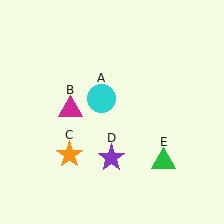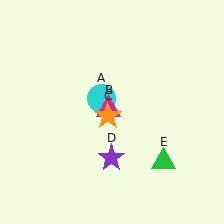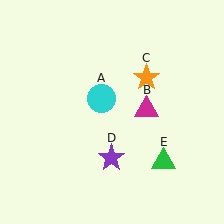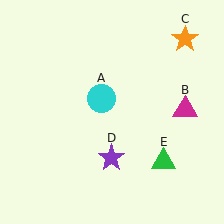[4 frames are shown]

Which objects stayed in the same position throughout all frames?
Cyan circle (object A) and purple star (object D) and green triangle (object E) remained stationary.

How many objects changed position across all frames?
2 objects changed position: magenta triangle (object B), orange star (object C).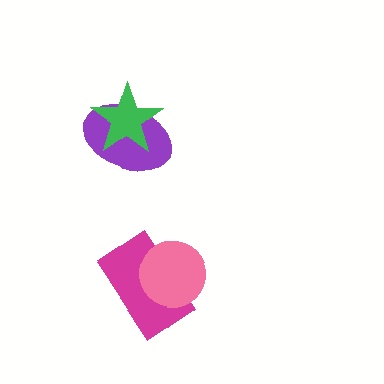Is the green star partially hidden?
No, no other shape covers it.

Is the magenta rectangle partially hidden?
Yes, it is partially covered by another shape.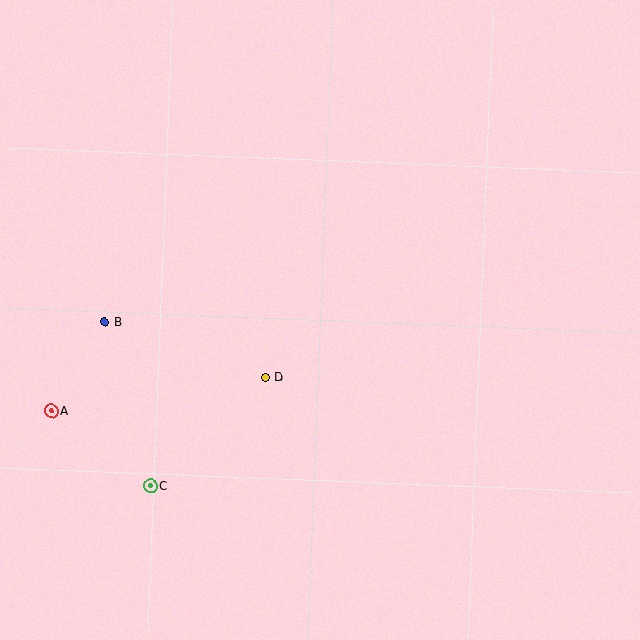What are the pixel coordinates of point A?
Point A is at (51, 411).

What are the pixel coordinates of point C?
Point C is at (150, 486).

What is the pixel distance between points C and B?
The distance between C and B is 170 pixels.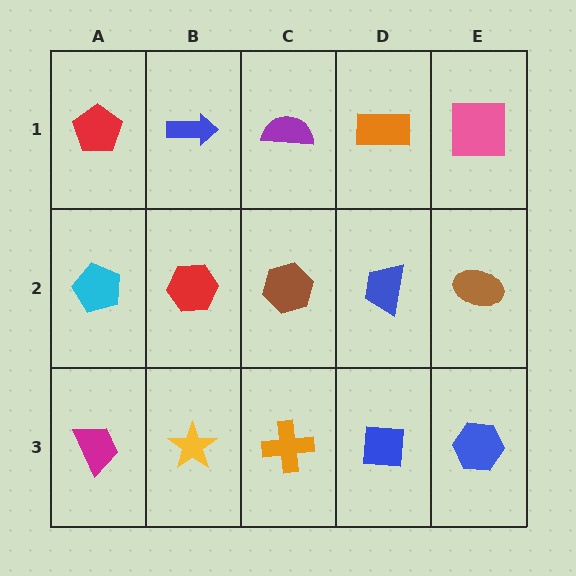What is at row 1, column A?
A red pentagon.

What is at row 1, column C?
A purple semicircle.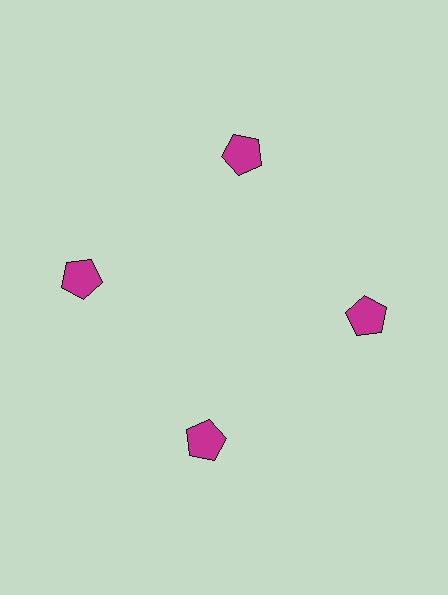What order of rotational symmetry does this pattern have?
This pattern has 4-fold rotational symmetry.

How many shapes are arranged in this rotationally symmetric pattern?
There are 4 shapes, arranged in 4 groups of 1.